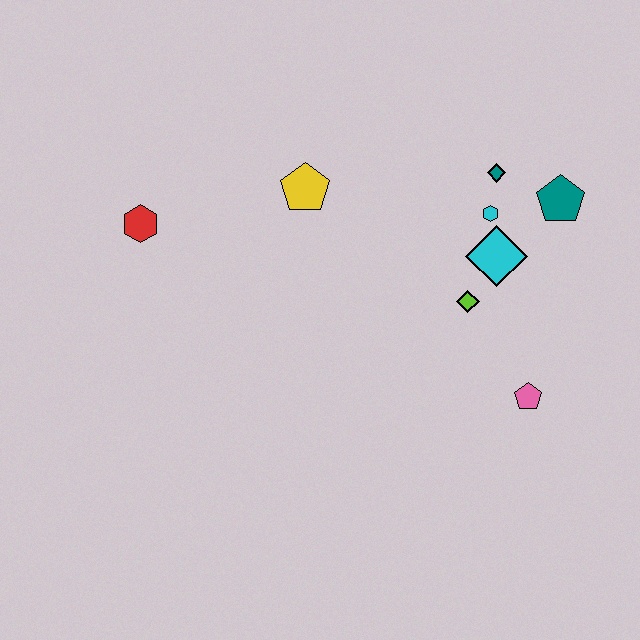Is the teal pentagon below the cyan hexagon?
No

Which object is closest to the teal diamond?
The cyan hexagon is closest to the teal diamond.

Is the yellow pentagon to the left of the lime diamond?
Yes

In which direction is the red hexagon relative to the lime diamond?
The red hexagon is to the left of the lime diamond.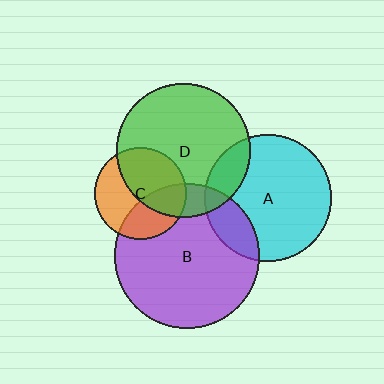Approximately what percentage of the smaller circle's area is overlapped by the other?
Approximately 35%.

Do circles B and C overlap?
Yes.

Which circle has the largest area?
Circle B (purple).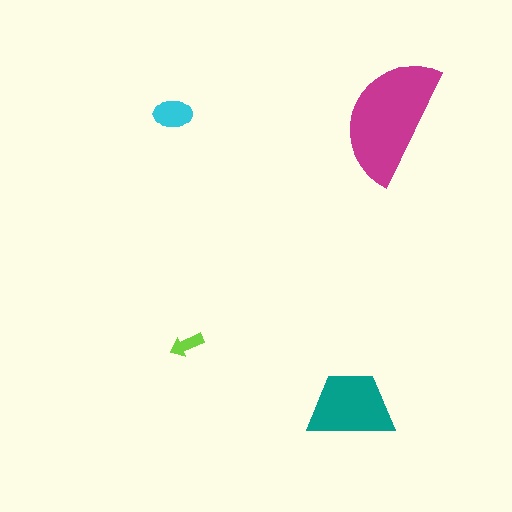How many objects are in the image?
There are 4 objects in the image.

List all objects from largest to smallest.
The magenta semicircle, the teal trapezoid, the cyan ellipse, the lime arrow.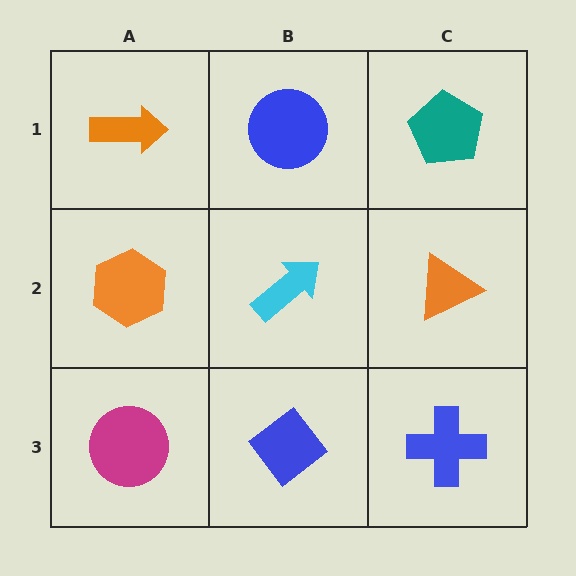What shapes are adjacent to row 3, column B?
A cyan arrow (row 2, column B), a magenta circle (row 3, column A), a blue cross (row 3, column C).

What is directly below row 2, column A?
A magenta circle.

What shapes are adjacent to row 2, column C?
A teal pentagon (row 1, column C), a blue cross (row 3, column C), a cyan arrow (row 2, column B).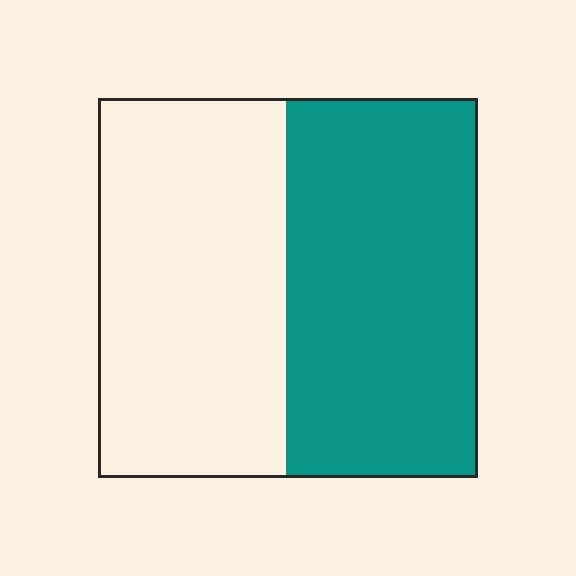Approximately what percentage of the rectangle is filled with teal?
Approximately 50%.